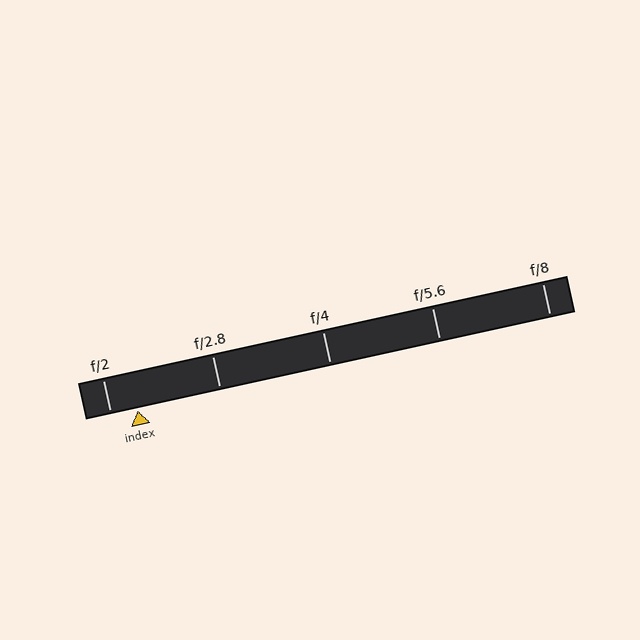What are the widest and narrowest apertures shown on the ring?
The widest aperture shown is f/2 and the narrowest is f/8.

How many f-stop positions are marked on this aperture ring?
There are 5 f-stop positions marked.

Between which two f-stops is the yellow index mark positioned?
The index mark is between f/2 and f/2.8.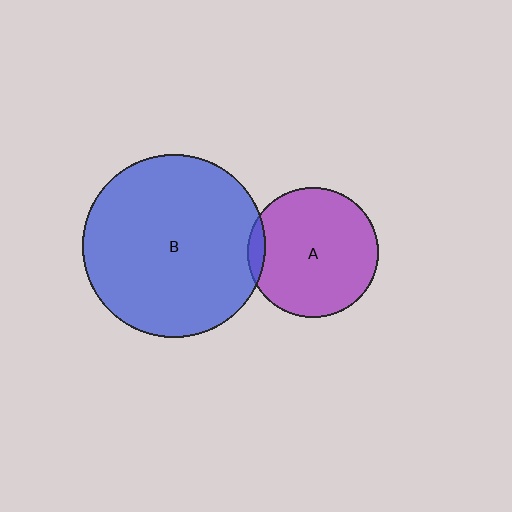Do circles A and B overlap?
Yes.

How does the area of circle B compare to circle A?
Approximately 2.0 times.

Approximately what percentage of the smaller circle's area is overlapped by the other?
Approximately 5%.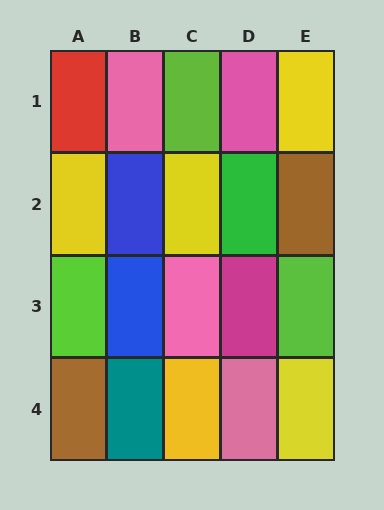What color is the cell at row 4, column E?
Yellow.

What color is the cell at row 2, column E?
Brown.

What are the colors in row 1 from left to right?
Red, pink, lime, pink, yellow.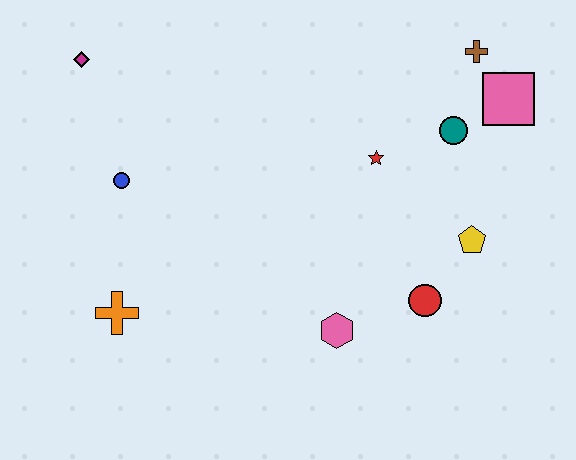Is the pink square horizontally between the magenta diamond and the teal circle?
No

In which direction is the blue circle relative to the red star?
The blue circle is to the left of the red star.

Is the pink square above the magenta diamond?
No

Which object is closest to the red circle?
The yellow pentagon is closest to the red circle.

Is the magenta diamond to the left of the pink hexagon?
Yes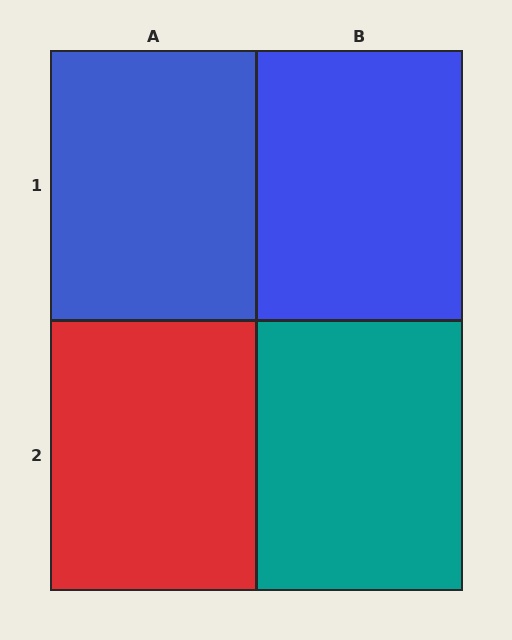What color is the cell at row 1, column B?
Blue.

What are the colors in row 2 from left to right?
Red, teal.